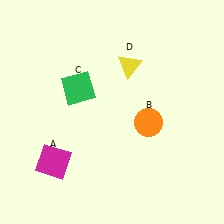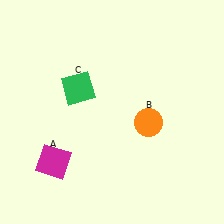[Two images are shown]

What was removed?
The yellow triangle (D) was removed in Image 2.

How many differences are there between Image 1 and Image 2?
There is 1 difference between the two images.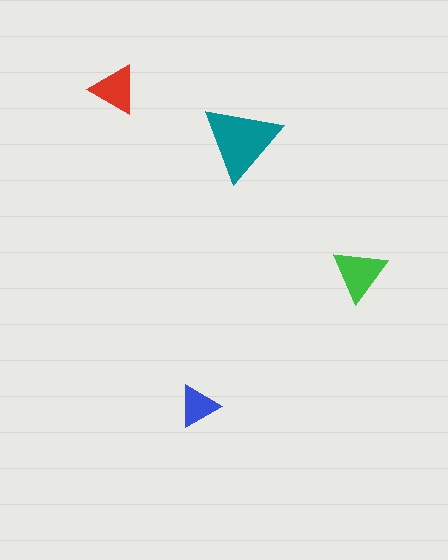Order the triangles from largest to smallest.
the teal one, the green one, the red one, the blue one.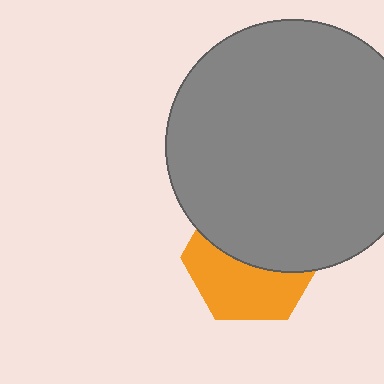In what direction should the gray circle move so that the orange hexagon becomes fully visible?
The gray circle should move up. That is the shortest direction to clear the overlap and leave the orange hexagon fully visible.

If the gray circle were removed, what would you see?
You would see the complete orange hexagon.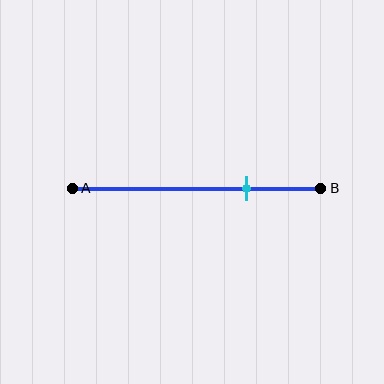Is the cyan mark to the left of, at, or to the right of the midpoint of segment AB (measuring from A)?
The cyan mark is to the right of the midpoint of segment AB.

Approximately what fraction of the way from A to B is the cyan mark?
The cyan mark is approximately 70% of the way from A to B.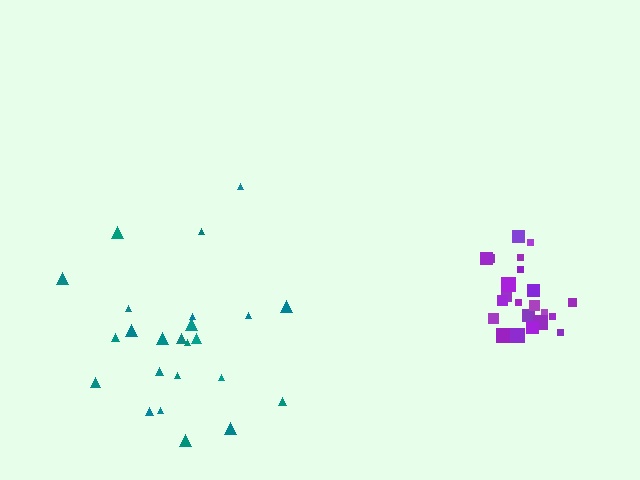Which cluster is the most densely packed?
Purple.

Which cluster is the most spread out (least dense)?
Teal.